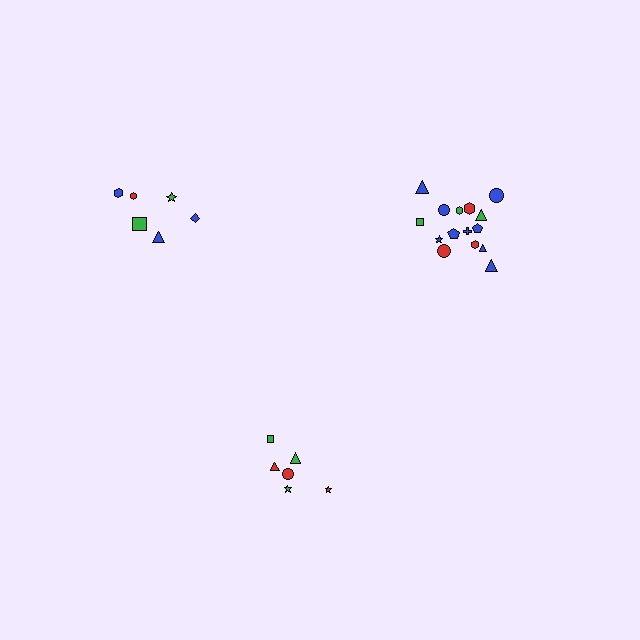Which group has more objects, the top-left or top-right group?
The top-right group.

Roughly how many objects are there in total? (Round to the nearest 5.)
Roughly 25 objects in total.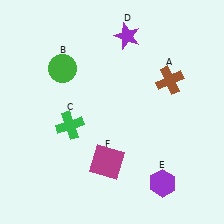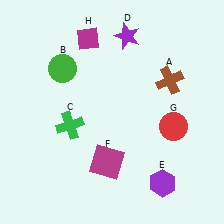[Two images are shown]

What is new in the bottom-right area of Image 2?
A red circle (G) was added in the bottom-right area of Image 2.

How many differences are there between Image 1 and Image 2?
There are 2 differences between the two images.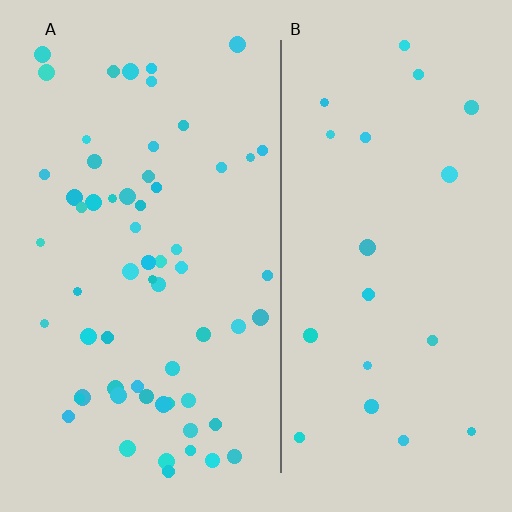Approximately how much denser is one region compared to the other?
Approximately 2.9× — region A over region B.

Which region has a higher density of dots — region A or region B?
A (the left).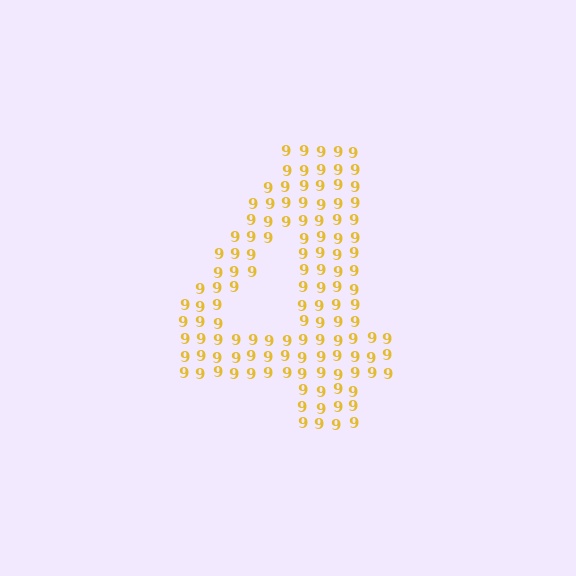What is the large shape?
The large shape is the digit 4.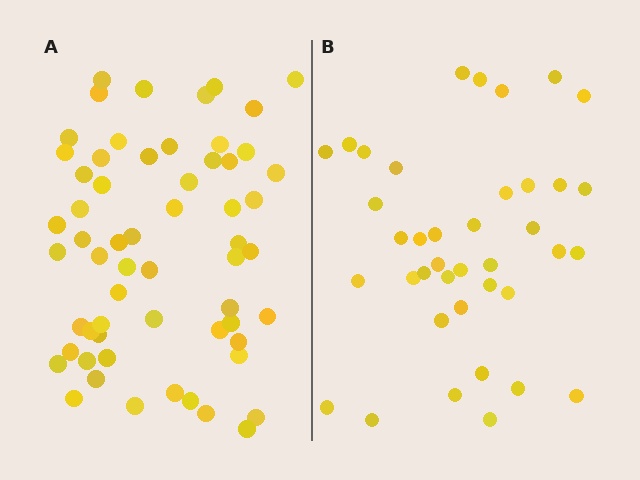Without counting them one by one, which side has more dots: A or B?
Region A (the left region) has more dots.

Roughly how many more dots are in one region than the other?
Region A has approximately 20 more dots than region B.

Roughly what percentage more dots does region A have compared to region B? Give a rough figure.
About 55% more.